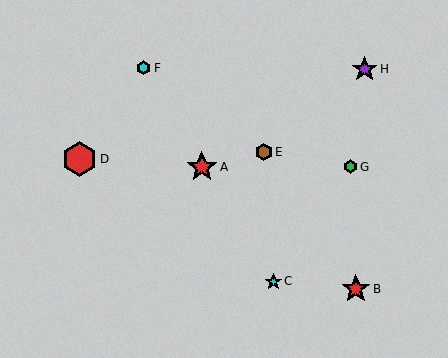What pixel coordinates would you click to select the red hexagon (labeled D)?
Click at (80, 159) to select the red hexagon D.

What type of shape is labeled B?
Shape B is a red star.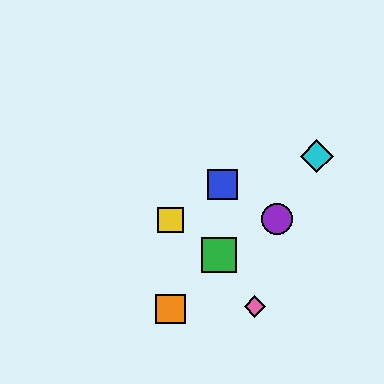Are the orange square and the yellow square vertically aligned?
Yes, both are at x≈171.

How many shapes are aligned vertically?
3 shapes (the red circle, the yellow square, the orange square) are aligned vertically.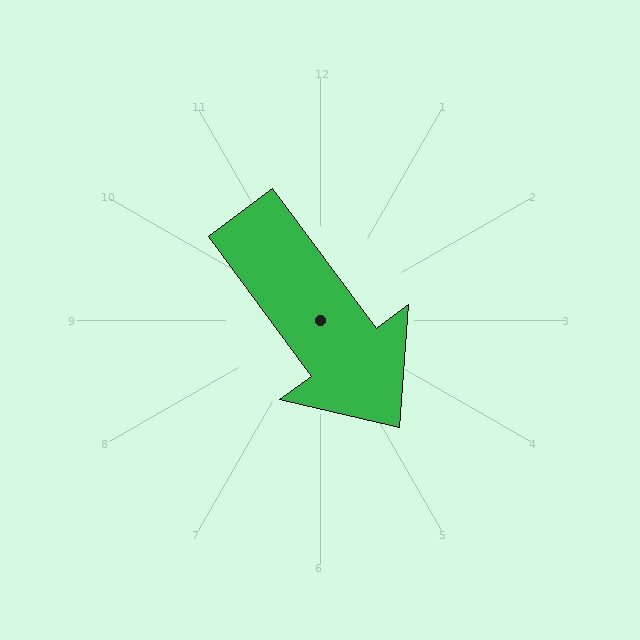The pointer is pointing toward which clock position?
Roughly 5 o'clock.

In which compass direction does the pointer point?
Southeast.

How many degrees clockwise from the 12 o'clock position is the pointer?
Approximately 144 degrees.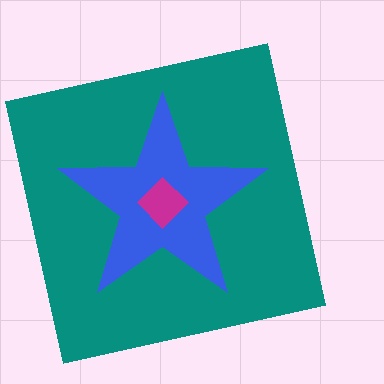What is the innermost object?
The magenta diamond.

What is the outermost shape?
The teal square.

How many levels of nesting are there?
3.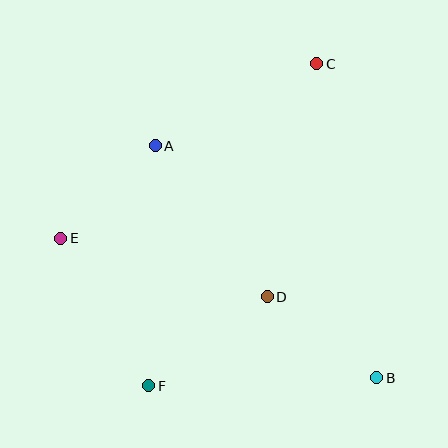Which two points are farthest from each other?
Points C and F are farthest from each other.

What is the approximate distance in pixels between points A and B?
The distance between A and B is approximately 321 pixels.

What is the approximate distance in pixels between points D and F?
The distance between D and F is approximately 148 pixels.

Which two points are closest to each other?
Points A and E are closest to each other.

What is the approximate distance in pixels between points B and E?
The distance between B and E is approximately 345 pixels.